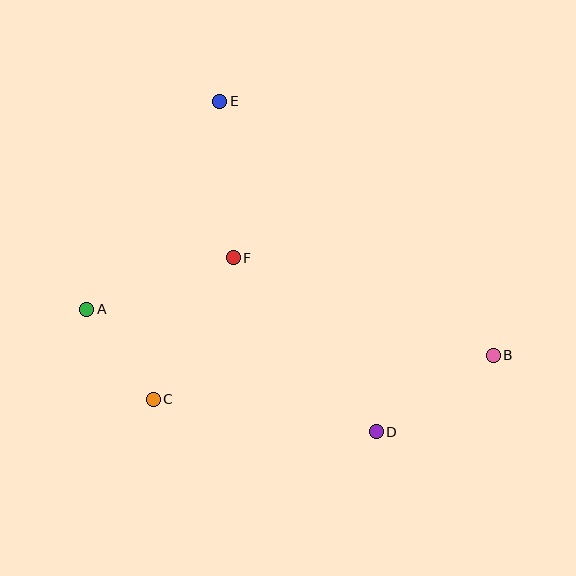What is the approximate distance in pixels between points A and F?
The distance between A and F is approximately 155 pixels.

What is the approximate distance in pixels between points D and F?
The distance between D and F is approximately 225 pixels.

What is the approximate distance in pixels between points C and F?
The distance between C and F is approximately 163 pixels.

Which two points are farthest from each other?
Points A and B are farthest from each other.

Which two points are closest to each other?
Points A and C are closest to each other.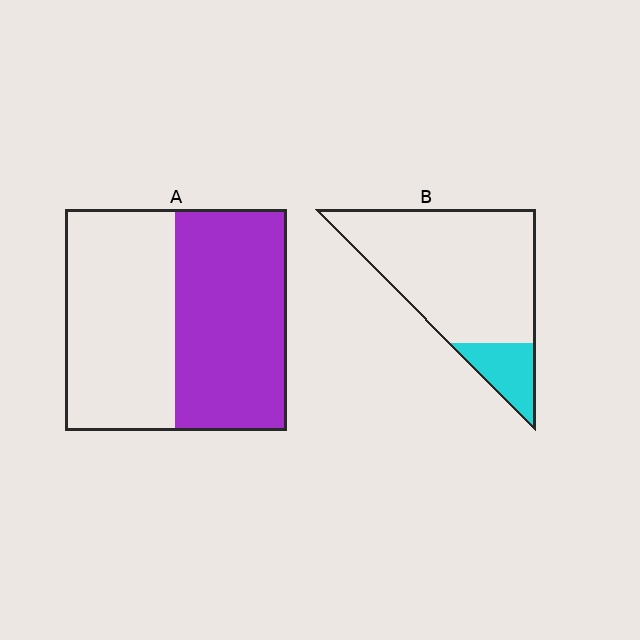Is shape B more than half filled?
No.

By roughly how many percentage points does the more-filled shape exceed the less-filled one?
By roughly 35 percentage points (A over B).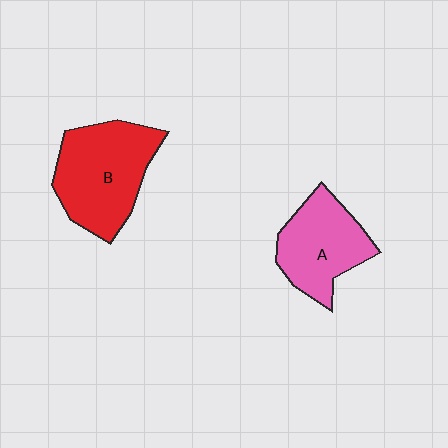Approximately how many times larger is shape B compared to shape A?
Approximately 1.3 times.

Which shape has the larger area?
Shape B (red).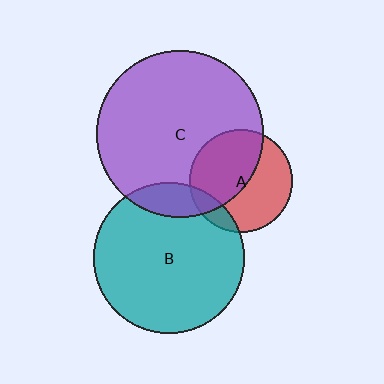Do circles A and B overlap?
Yes.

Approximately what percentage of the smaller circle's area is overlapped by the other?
Approximately 10%.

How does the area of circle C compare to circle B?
Approximately 1.2 times.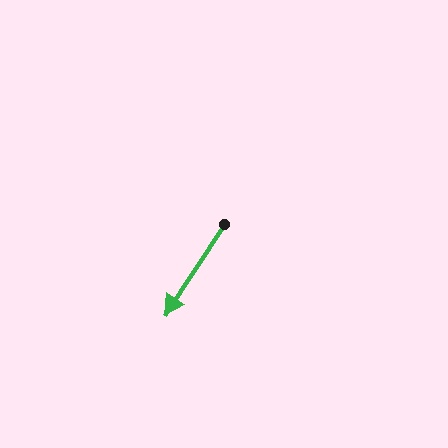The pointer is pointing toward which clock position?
Roughly 7 o'clock.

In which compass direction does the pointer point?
Southwest.